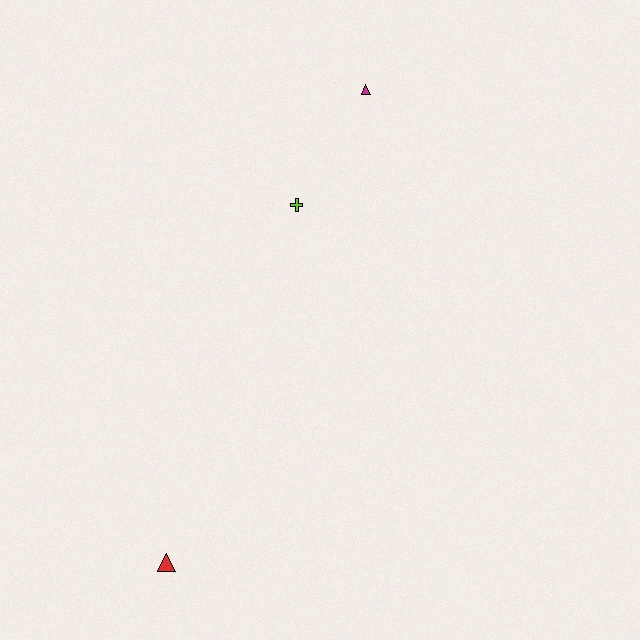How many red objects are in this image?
There is 1 red object.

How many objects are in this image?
There are 3 objects.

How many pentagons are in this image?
There are no pentagons.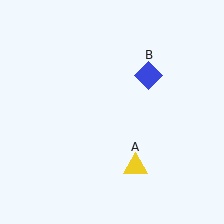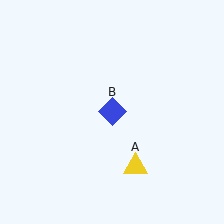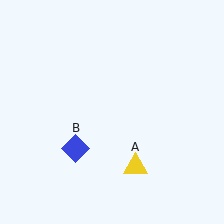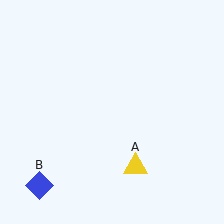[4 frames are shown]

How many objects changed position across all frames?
1 object changed position: blue diamond (object B).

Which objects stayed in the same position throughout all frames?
Yellow triangle (object A) remained stationary.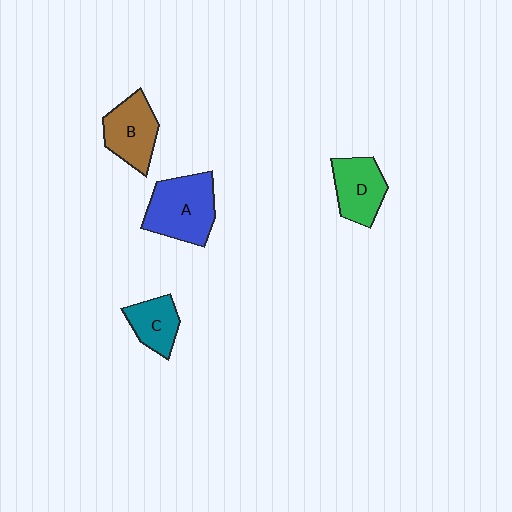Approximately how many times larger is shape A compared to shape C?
Approximately 1.8 times.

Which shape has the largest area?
Shape A (blue).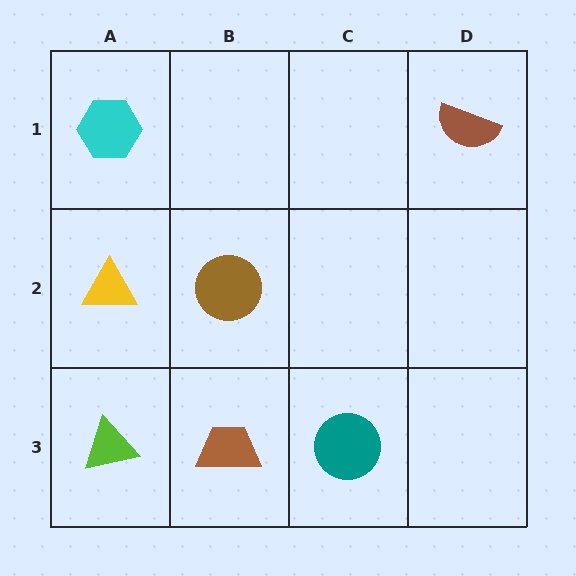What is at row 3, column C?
A teal circle.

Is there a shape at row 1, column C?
No, that cell is empty.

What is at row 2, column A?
A yellow triangle.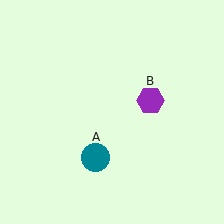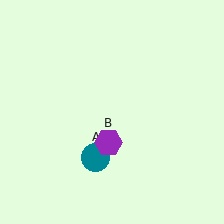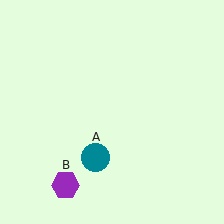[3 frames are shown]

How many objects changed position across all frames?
1 object changed position: purple hexagon (object B).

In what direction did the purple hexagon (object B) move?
The purple hexagon (object B) moved down and to the left.